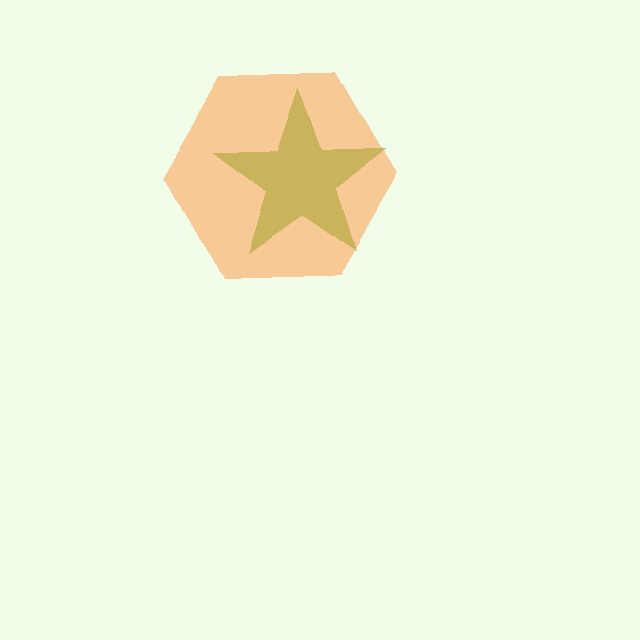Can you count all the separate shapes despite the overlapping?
Yes, there are 2 separate shapes.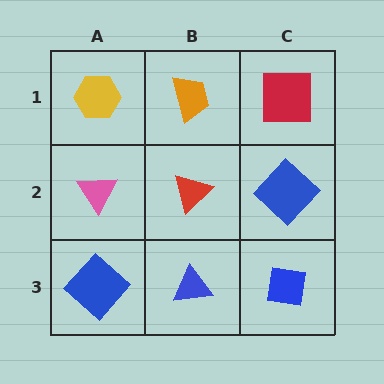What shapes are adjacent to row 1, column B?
A red triangle (row 2, column B), a yellow hexagon (row 1, column A), a red square (row 1, column C).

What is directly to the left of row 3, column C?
A blue triangle.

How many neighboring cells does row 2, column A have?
3.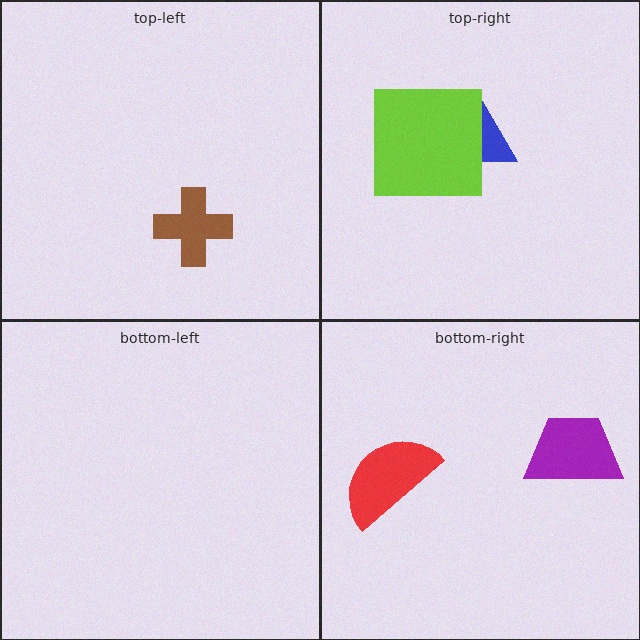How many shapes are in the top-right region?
2.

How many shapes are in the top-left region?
1.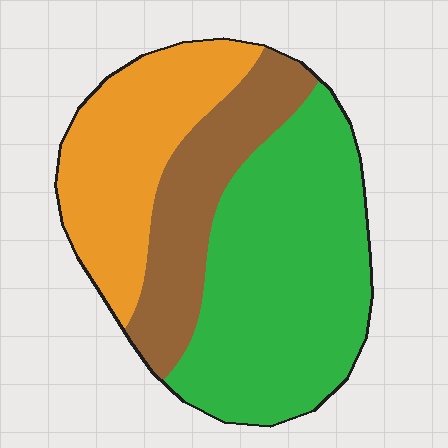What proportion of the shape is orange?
Orange covers about 30% of the shape.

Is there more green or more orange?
Green.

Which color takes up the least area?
Brown, at roughly 25%.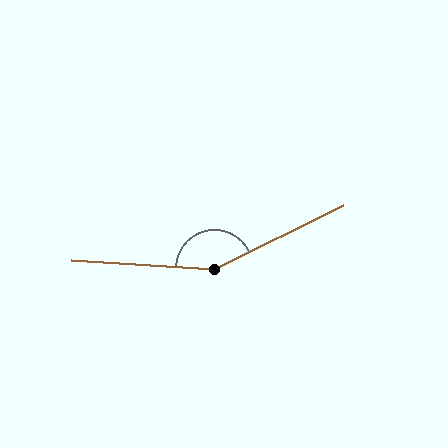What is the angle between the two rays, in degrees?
Approximately 150 degrees.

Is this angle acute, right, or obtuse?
It is obtuse.